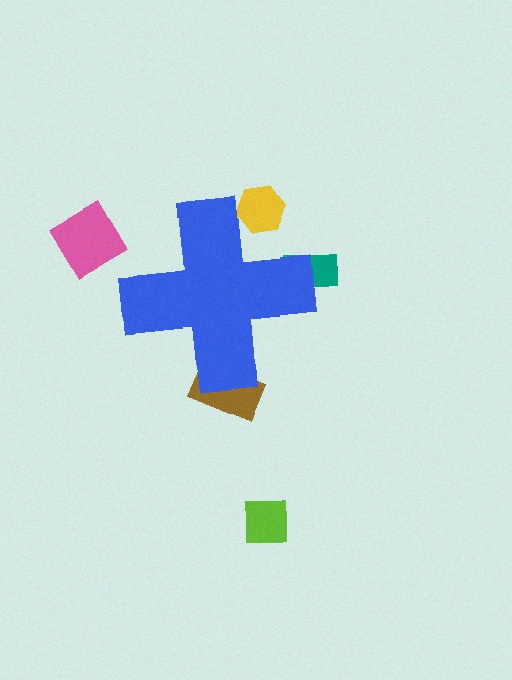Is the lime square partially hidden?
No, the lime square is fully visible.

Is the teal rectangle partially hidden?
Yes, the teal rectangle is partially hidden behind the blue cross.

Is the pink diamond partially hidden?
No, the pink diamond is fully visible.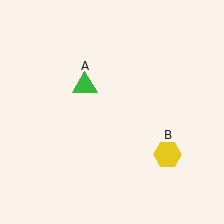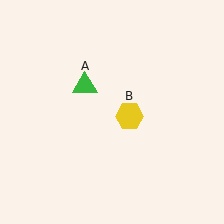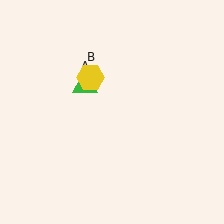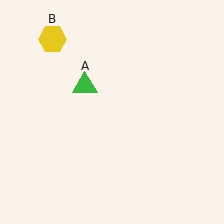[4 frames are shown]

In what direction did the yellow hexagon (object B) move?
The yellow hexagon (object B) moved up and to the left.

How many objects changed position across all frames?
1 object changed position: yellow hexagon (object B).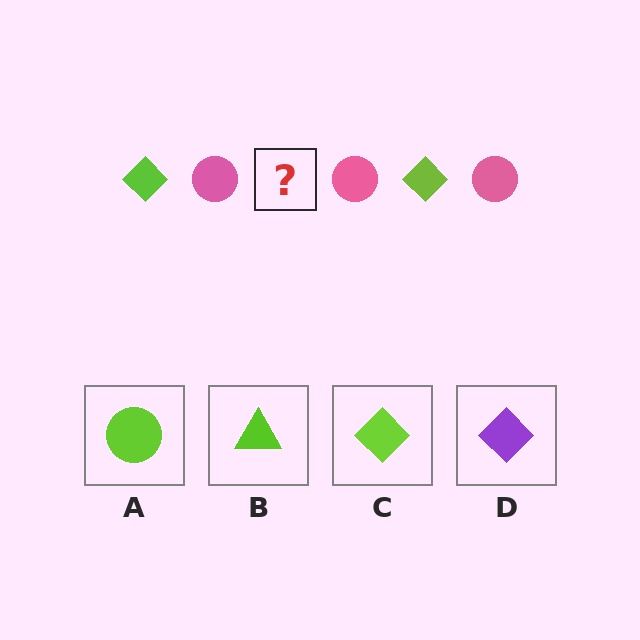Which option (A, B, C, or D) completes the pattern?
C.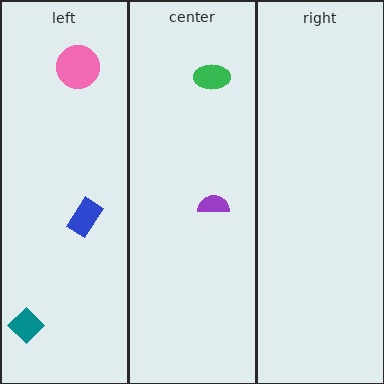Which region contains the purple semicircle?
The center region.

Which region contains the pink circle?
The left region.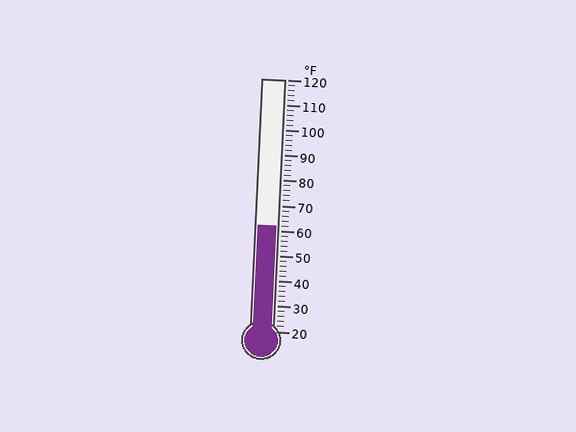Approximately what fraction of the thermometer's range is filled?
The thermometer is filled to approximately 40% of its range.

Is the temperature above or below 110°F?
The temperature is below 110°F.